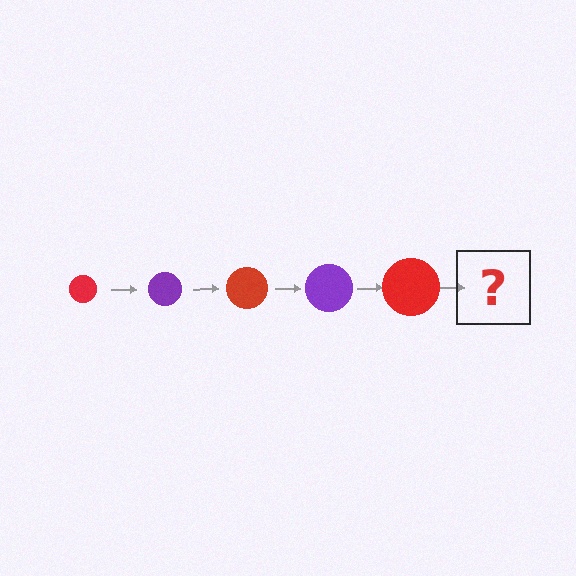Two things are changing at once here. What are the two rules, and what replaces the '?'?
The two rules are that the circle grows larger each step and the color cycles through red and purple. The '?' should be a purple circle, larger than the previous one.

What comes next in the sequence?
The next element should be a purple circle, larger than the previous one.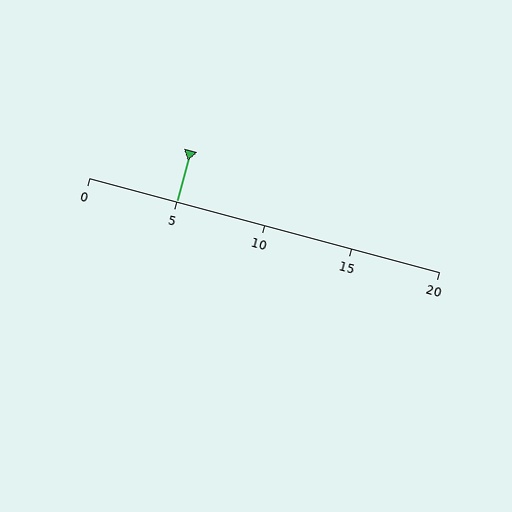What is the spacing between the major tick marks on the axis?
The major ticks are spaced 5 apart.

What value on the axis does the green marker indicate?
The marker indicates approximately 5.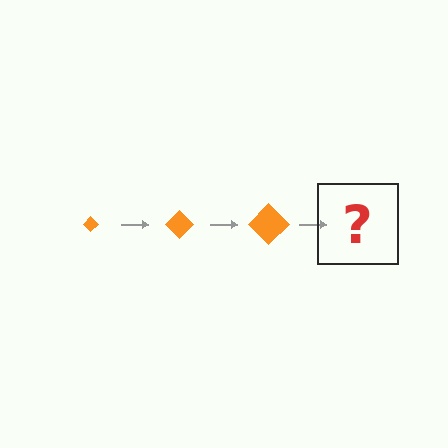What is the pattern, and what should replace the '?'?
The pattern is that the diamond gets progressively larger each step. The '?' should be an orange diamond, larger than the previous one.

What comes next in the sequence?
The next element should be an orange diamond, larger than the previous one.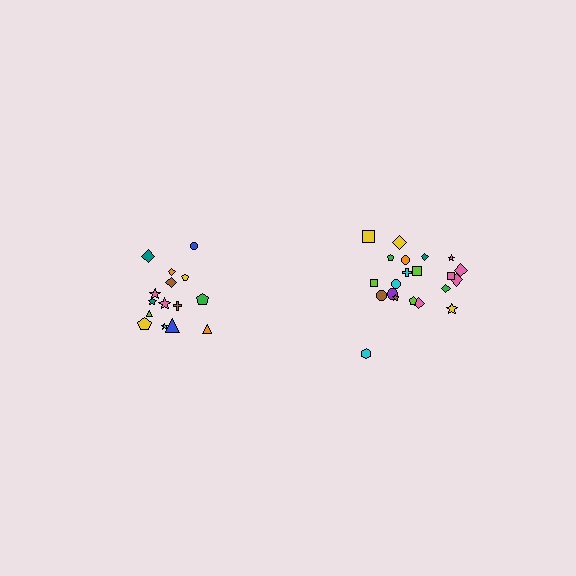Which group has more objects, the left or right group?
The right group.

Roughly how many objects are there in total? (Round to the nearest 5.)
Roughly 35 objects in total.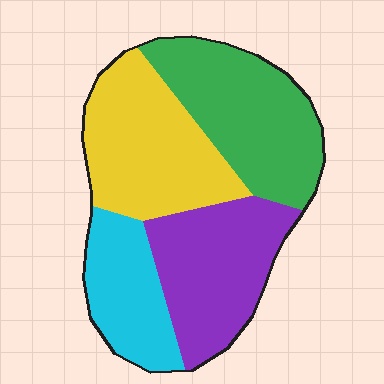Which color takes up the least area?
Cyan, at roughly 15%.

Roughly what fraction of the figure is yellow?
Yellow covers around 30% of the figure.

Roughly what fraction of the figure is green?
Green covers 28% of the figure.